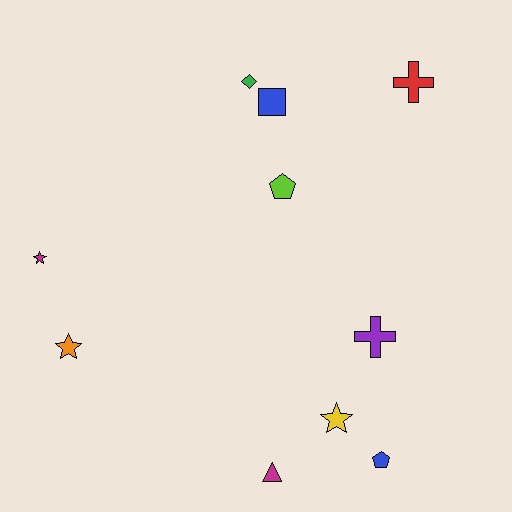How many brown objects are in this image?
There are no brown objects.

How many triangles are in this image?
There is 1 triangle.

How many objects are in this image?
There are 10 objects.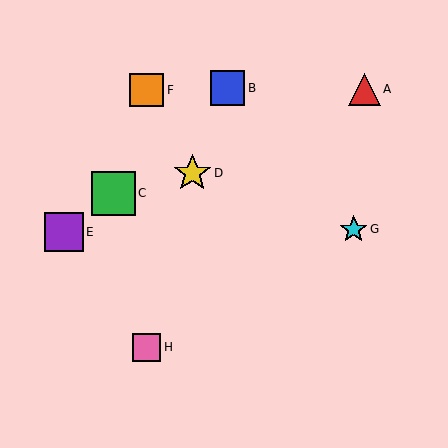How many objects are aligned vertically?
2 objects (F, H) are aligned vertically.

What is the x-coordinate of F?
Object F is at x≈147.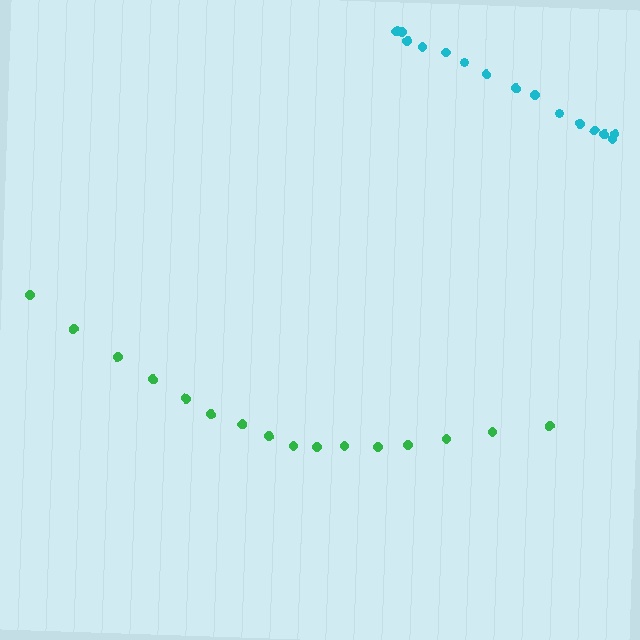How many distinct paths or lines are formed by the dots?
There are 2 distinct paths.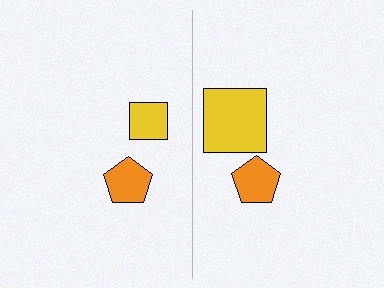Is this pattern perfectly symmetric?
No, the pattern is not perfectly symmetric. The yellow square on the right side has a different size than its mirror counterpart.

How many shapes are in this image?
There are 4 shapes in this image.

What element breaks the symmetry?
The yellow square on the right side has a different size than its mirror counterpart.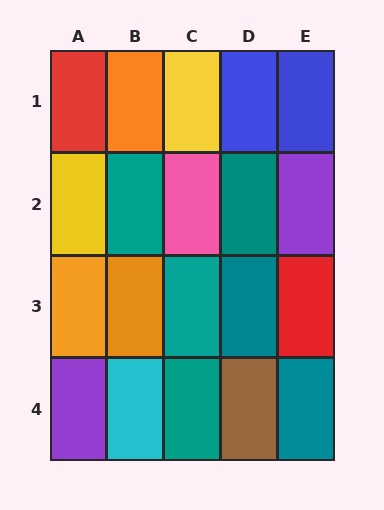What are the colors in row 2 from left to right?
Yellow, teal, pink, teal, purple.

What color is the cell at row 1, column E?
Blue.